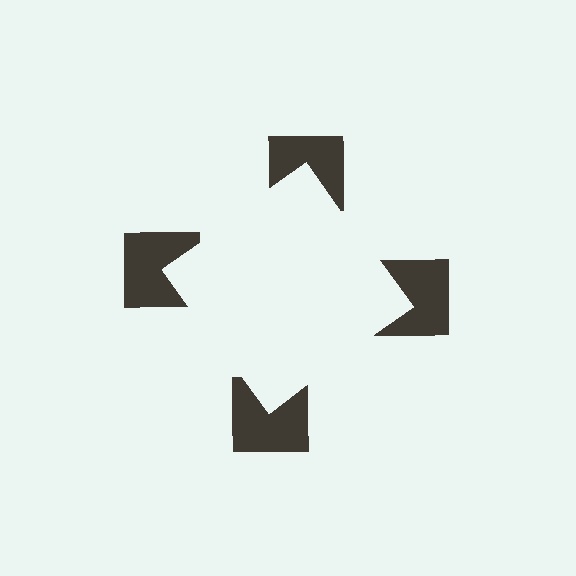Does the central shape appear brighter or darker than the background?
It typically appears slightly brighter than the background, even though no actual brightness change is drawn.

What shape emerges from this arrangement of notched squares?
An illusory square — its edges are inferred from the aligned wedge cuts in the notched squares, not physically drawn.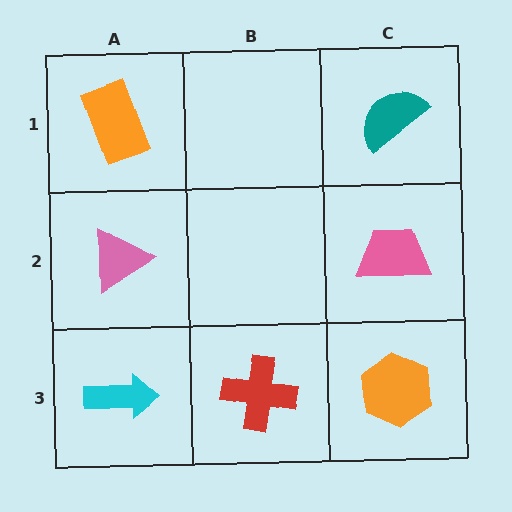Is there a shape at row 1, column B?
No, that cell is empty.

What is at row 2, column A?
A pink triangle.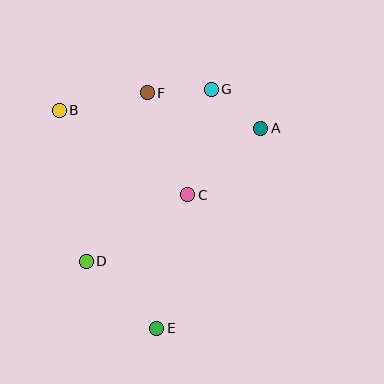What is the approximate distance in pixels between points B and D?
The distance between B and D is approximately 153 pixels.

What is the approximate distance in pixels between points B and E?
The distance between B and E is approximately 239 pixels.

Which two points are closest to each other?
Points A and G are closest to each other.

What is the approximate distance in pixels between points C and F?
The distance between C and F is approximately 110 pixels.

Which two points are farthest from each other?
Points E and G are farthest from each other.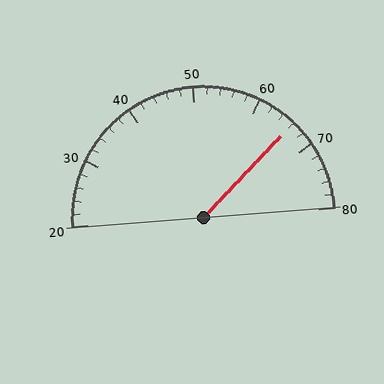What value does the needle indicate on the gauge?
The needle indicates approximately 66.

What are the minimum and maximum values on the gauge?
The gauge ranges from 20 to 80.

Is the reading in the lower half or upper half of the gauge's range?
The reading is in the upper half of the range (20 to 80).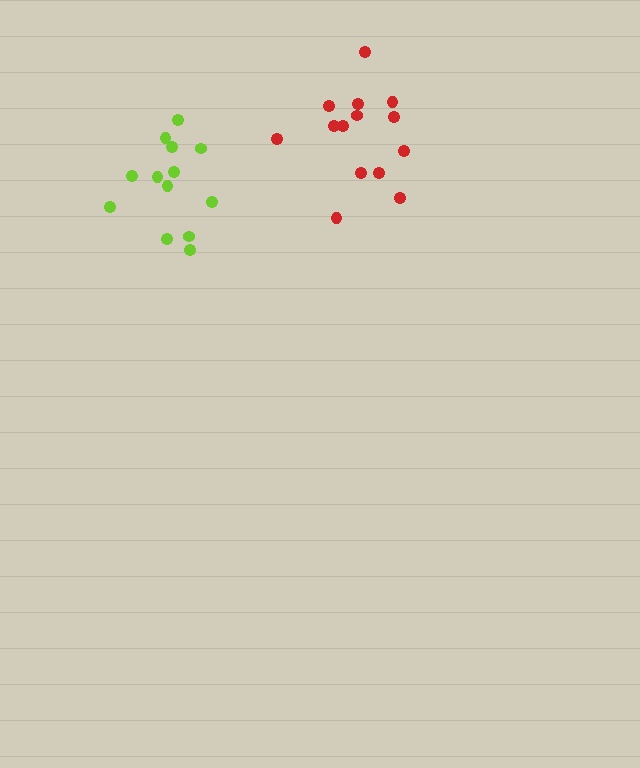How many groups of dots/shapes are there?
There are 2 groups.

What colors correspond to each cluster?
The clusters are colored: red, lime.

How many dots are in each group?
Group 1: 14 dots, Group 2: 13 dots (27 total).